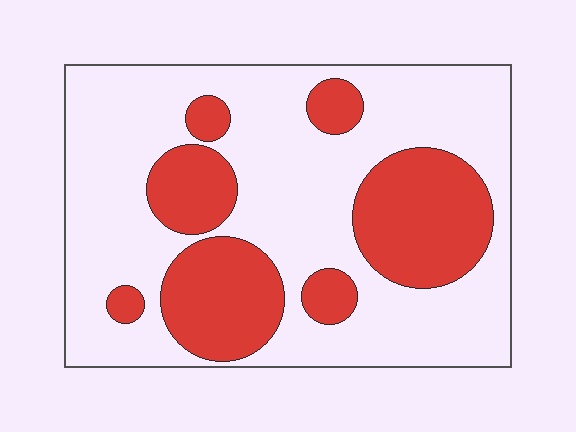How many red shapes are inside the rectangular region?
7.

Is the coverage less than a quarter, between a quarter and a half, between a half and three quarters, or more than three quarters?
Between a quarter and a half.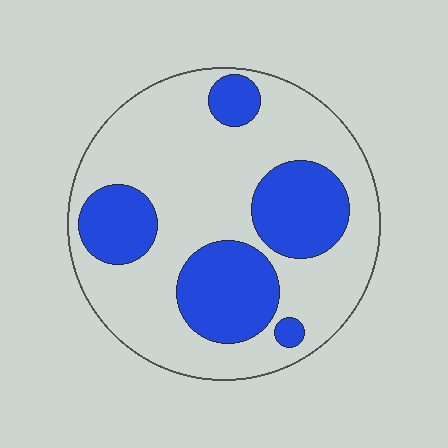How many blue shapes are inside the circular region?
5.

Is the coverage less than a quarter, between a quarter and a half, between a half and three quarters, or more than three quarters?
Between a quarter and a half.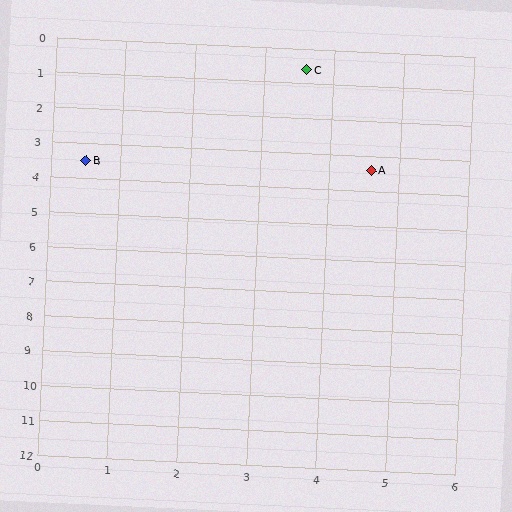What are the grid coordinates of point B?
Point B is at approximately (0.5, 3.5).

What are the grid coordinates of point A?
Point A is at approximately (4.6, 3.4).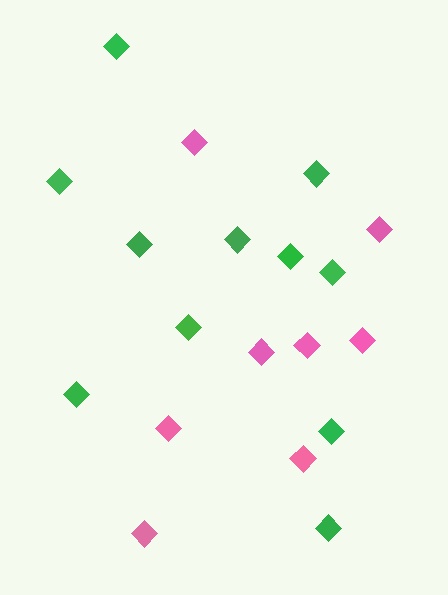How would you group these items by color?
There are 2 groups: one group of green diamonds (11) and one group of pink diamonds (8).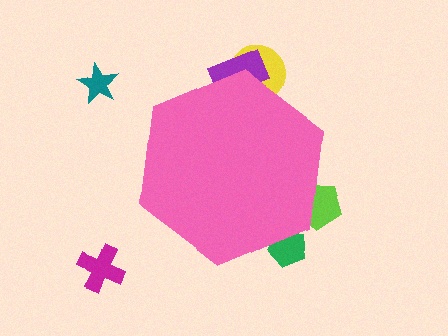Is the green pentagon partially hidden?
Yes, the green pentagon is partially hidden behind the pink hexagon.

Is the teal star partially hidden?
No, the teal star is fully visible.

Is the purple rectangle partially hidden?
Yes, the purple rectangle is partially hidden behind the pink hexagon.